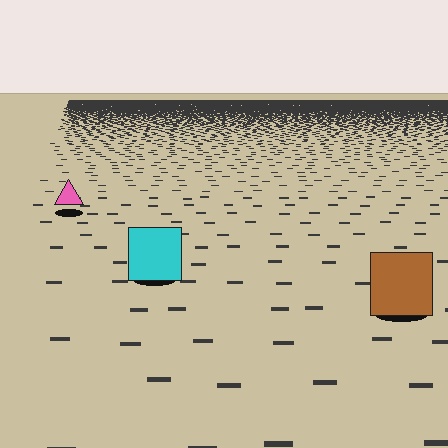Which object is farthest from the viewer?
The pink triangle is farthest from the viewer. It appears smaller and the ground texture around it is denser.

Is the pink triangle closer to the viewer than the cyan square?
No. The cyan square is closer — you can tell from the texture gradient: the ground texture is coarser near it.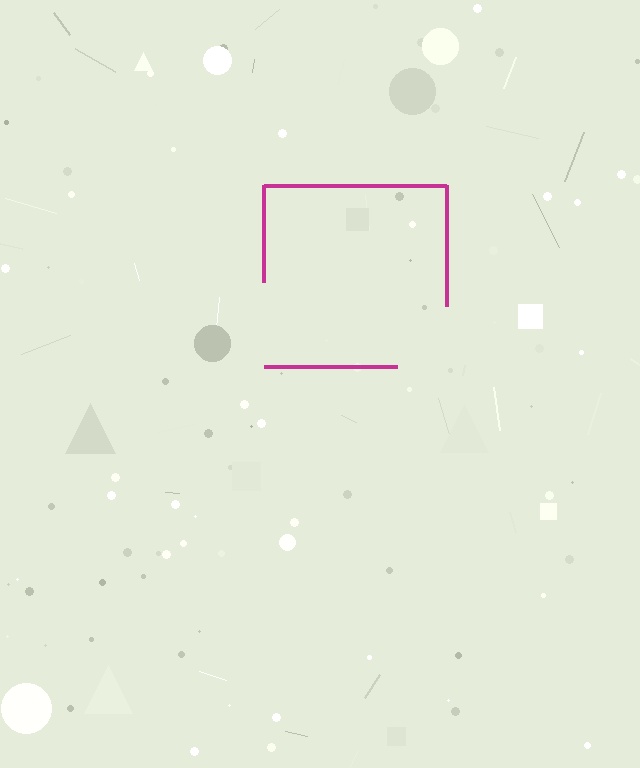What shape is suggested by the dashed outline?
The dashed outline suggests a square.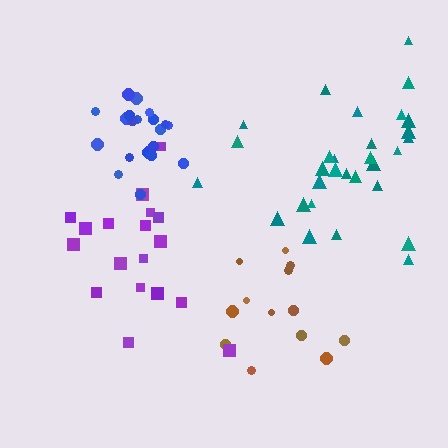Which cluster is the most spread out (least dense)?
Purple.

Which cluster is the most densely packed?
Blue.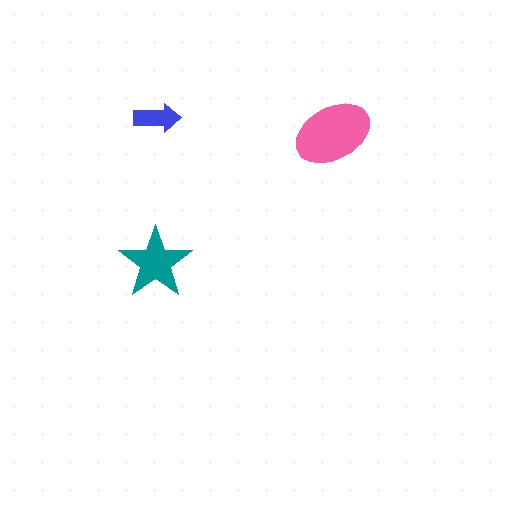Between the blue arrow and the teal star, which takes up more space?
The teal star.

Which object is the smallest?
The blue arrow.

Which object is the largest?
The pink ellipse.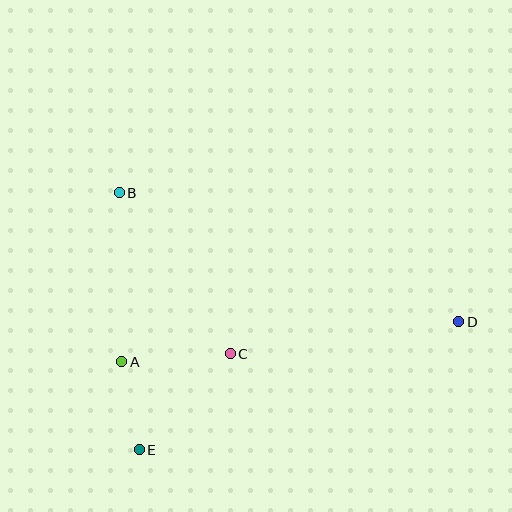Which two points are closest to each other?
Points A and E are closest to each other.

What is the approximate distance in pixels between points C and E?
The distance between C and E is approximately 132 pixels.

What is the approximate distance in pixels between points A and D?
The distance between A and D is approximately 339 pixels.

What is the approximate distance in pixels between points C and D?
The distance between C and D is approximately 231 pixels.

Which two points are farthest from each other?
Points B and D are farthest from each other.